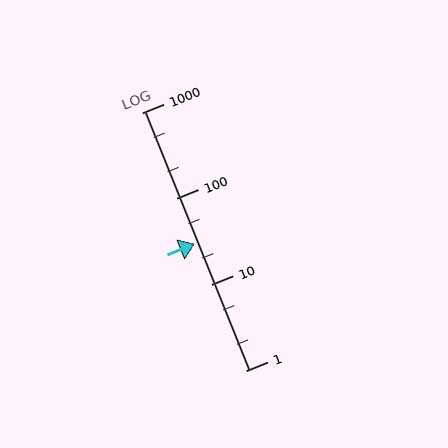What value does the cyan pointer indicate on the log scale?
The pointer indicates approximately 30.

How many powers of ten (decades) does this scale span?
The scale spans 3 decades, from 1 to 1000.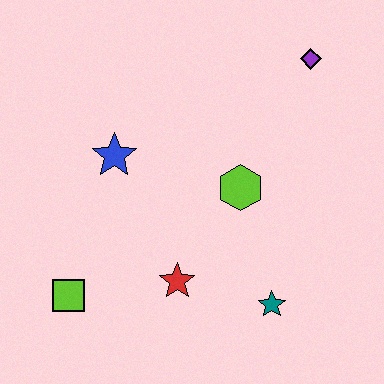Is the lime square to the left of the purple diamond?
Yes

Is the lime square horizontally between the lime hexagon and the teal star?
No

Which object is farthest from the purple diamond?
The lime square is farthest from the purple diamond.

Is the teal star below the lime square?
Yes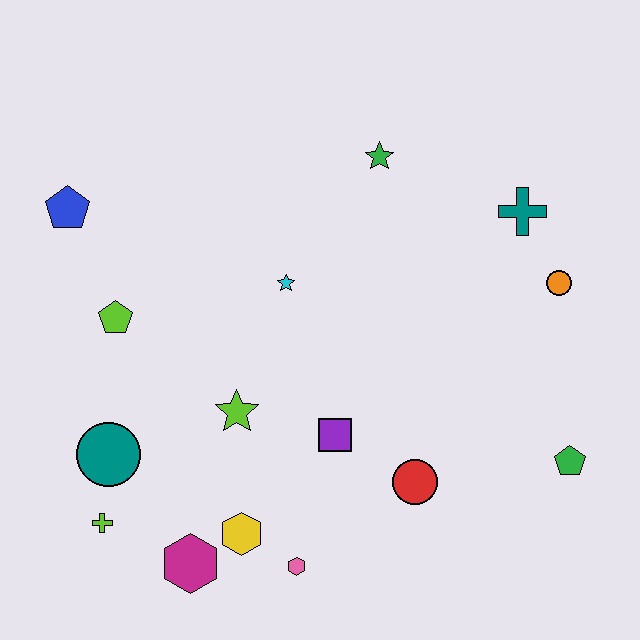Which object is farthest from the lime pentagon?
The green pentagon is farthest from the lime pentagon.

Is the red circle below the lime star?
Yes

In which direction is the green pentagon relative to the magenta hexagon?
The green pentagon is to the right of the magenta hexagon.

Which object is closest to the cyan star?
The lime star is closest to the cyan star.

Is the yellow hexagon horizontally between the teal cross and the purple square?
No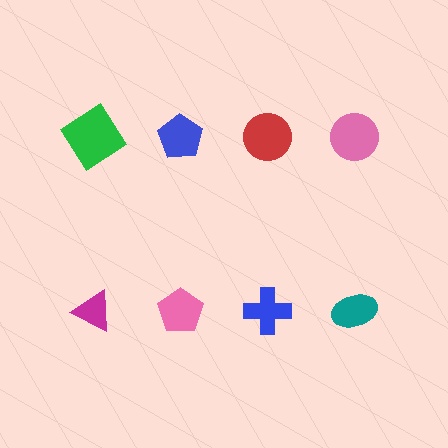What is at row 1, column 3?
A red circle.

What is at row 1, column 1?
A green diamond.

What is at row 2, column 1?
A magenta triangle.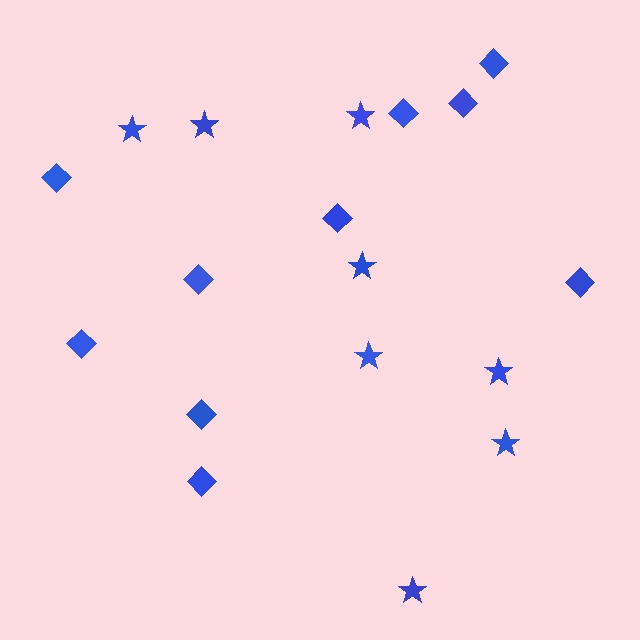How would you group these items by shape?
There are 2 groups: one group of stars (8) and one group of diamonds (10).